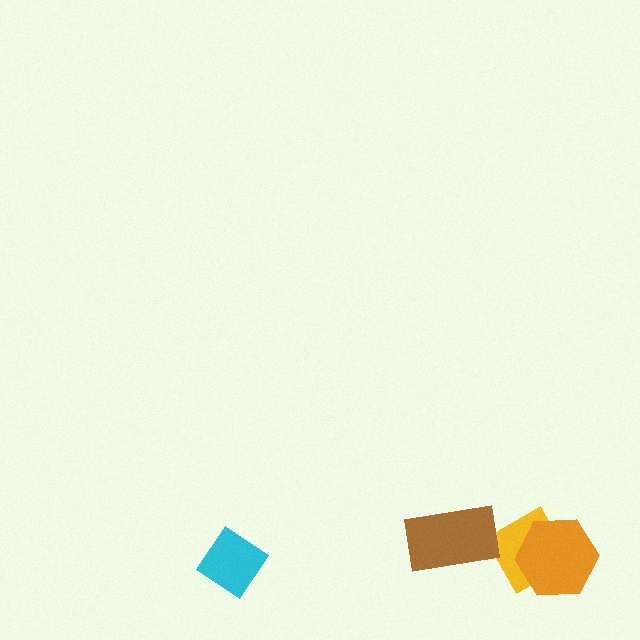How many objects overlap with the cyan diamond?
0 objects overlap with the cyan diamond.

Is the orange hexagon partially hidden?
No, no other shape covers it.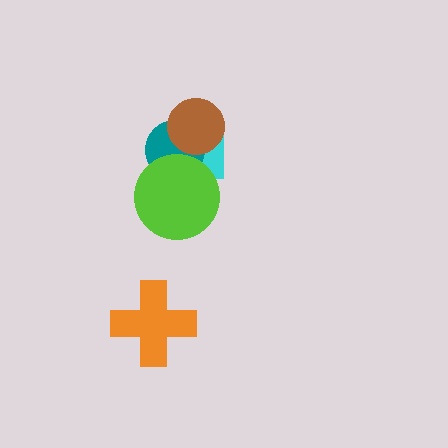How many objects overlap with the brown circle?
2 objects overlap with the brown circle.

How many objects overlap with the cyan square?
3 objects overlap with the cyan square.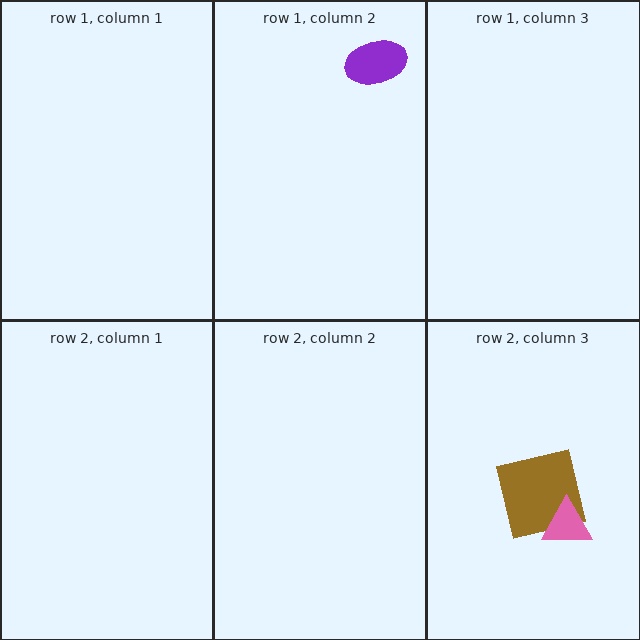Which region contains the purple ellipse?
The row 1, column 2 region.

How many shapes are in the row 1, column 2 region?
1.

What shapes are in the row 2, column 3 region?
The brown square, the pink triangle.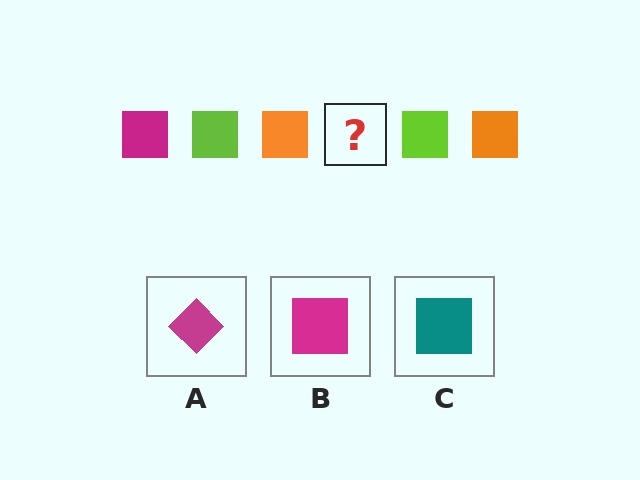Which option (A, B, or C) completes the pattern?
B.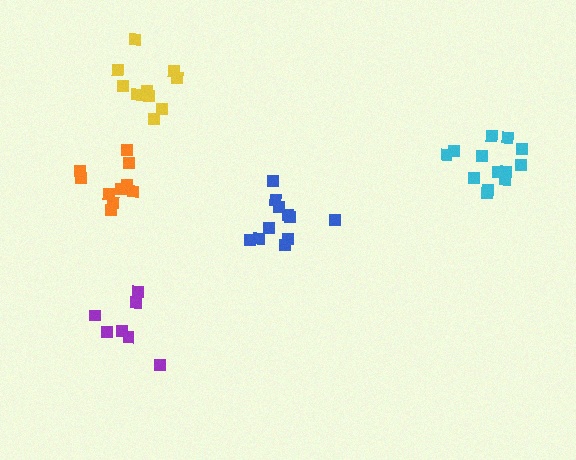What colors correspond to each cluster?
The clusters are colored: purple, blue, orange, cyan, yellow.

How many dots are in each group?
Group 1: 7 dots, Group 2: 11 dots, Group 3: 11 dots, Group 4: 13 dots, Group 5: 10 dots (52 total).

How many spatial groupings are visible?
There are 5 spatial groupings.